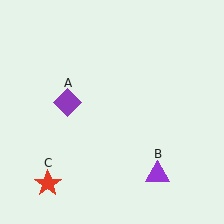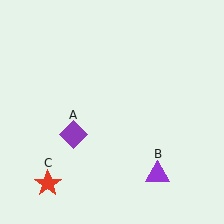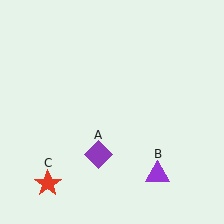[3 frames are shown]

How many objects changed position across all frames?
1 object changed position: purple diamond (object A).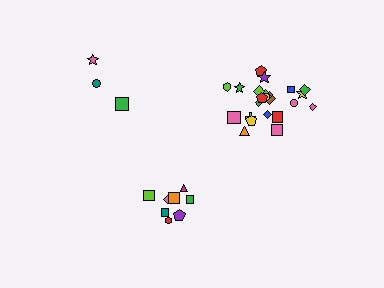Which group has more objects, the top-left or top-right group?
The top-right group.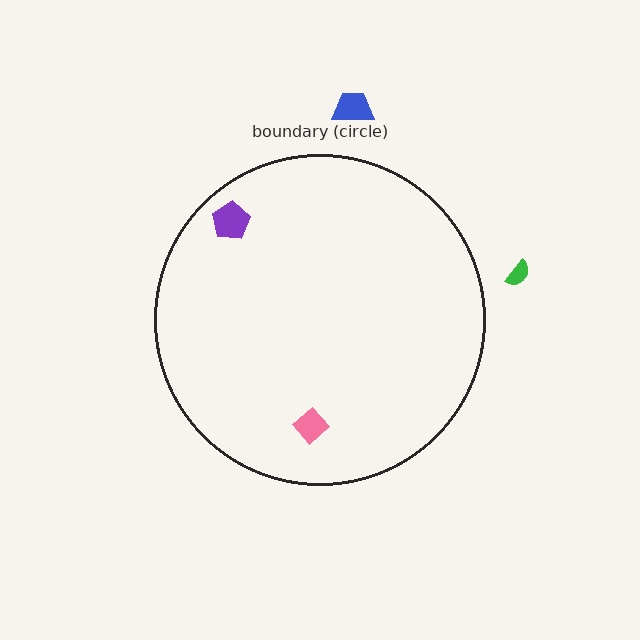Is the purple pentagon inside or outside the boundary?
Inside.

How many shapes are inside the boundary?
2 inside, 2 outside.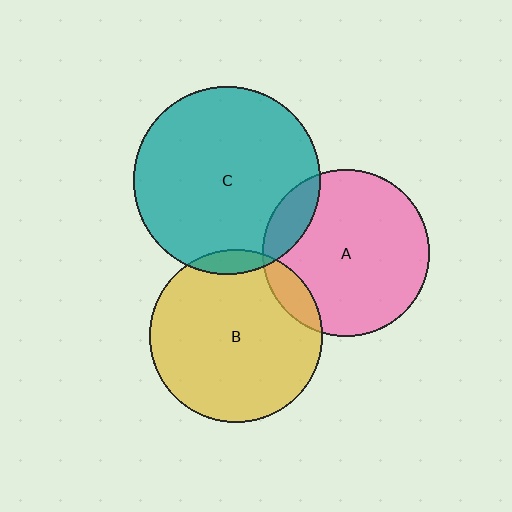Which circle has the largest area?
Circle C (teal).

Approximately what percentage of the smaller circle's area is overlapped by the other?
Approximately 5%.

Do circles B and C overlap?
Yes.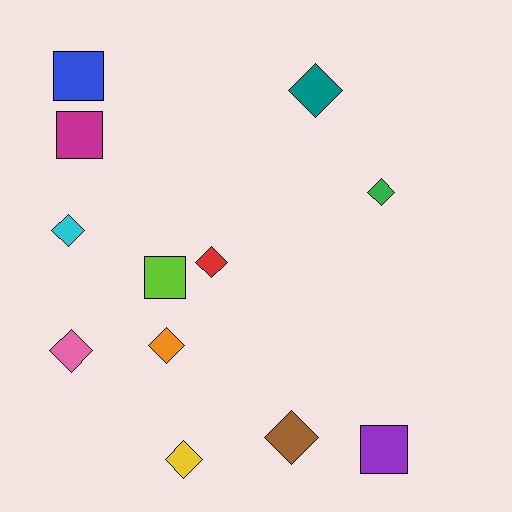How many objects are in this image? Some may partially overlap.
There are 12 objects.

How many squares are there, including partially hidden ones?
There are 4 squares.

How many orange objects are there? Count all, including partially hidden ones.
There is 1 orange object.